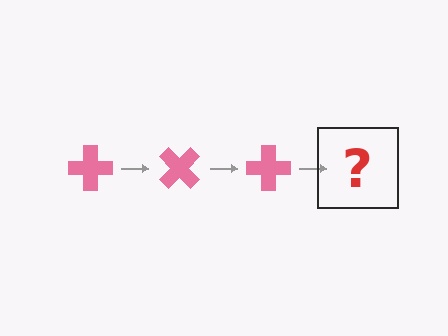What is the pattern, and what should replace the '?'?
The pattern is that the cross rotates 45 degrees each step. The '?' should be a pink cross rotated 135 degrees.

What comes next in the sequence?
The next element should be a pink cross rotated 135 degrees.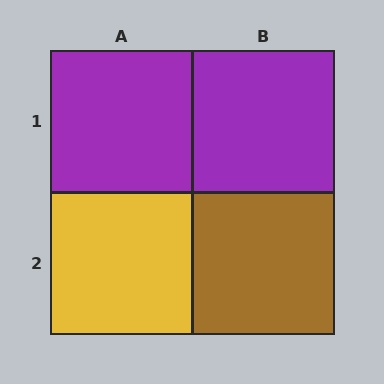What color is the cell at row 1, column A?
Purple.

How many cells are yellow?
1 cell is yellow.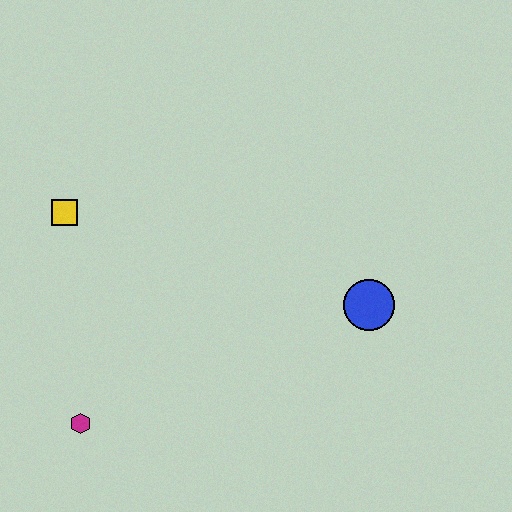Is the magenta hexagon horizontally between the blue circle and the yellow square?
Yes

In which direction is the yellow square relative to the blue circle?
The yellow square is to the left of the blue circle.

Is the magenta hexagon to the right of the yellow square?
Yes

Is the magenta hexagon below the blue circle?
Yes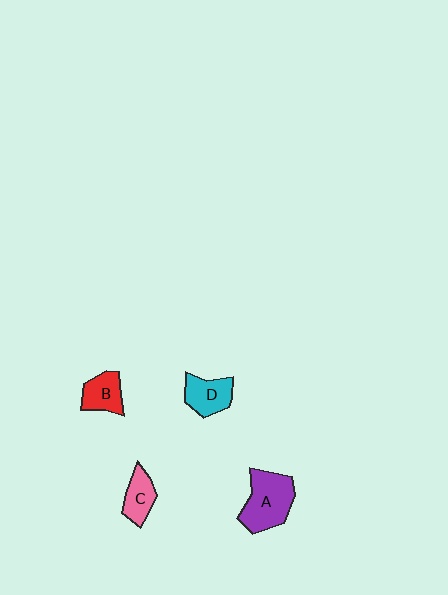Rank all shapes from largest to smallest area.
From largest to smallest: A (purple), D (cyan), B (red), C (pink).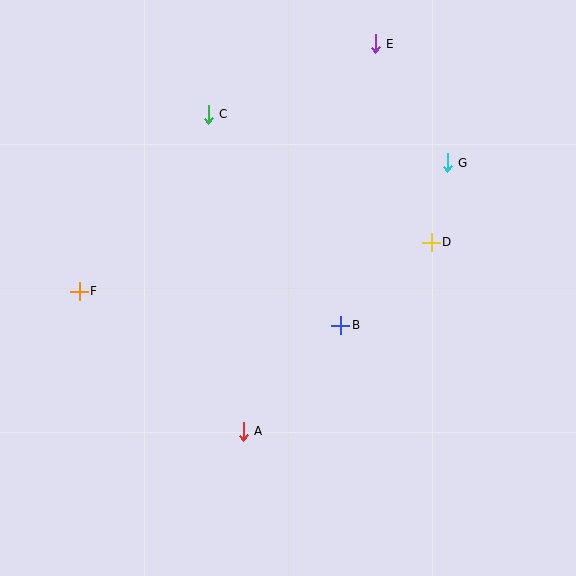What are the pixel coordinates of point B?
Point B is at (341, 325).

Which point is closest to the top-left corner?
Point C is closest to the top-left corner.